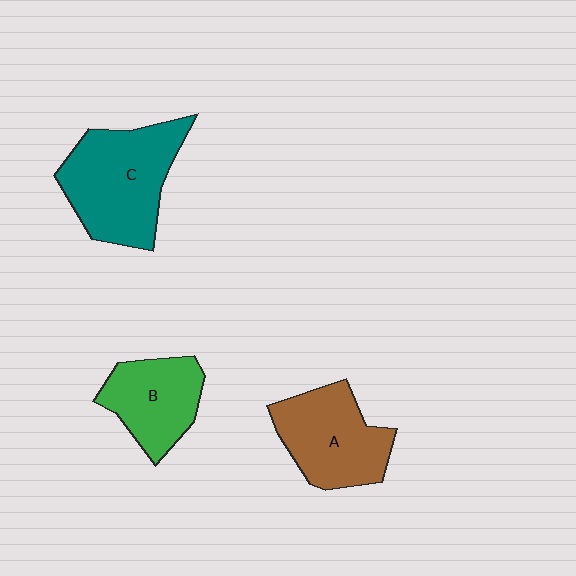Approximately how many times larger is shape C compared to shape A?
Approximately 1.3 times.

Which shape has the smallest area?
Shape B (green).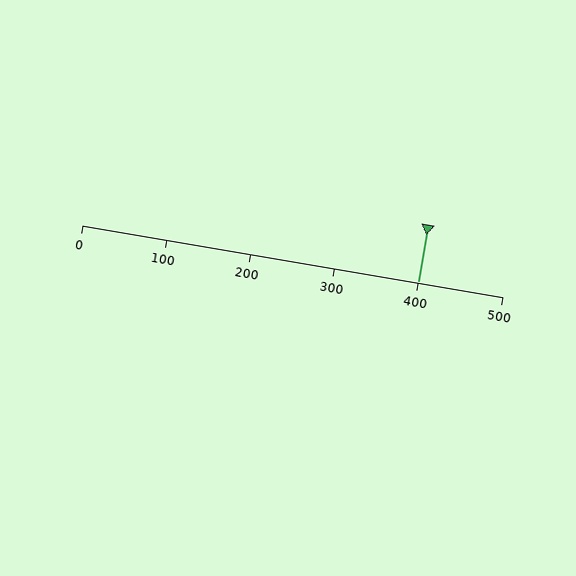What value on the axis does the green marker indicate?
The marker indicates approximately 400.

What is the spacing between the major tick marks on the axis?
The major ticks are spaced 100 apart.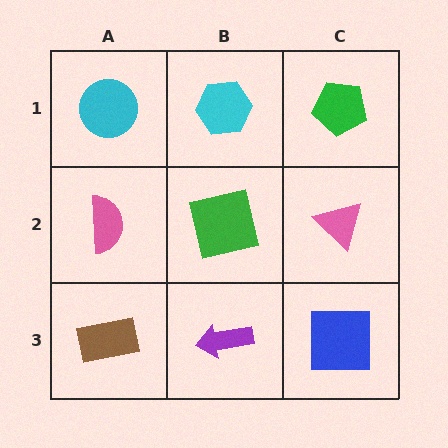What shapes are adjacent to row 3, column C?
A pink triangle (row 2, column C), a purple arrow (row 3, column B).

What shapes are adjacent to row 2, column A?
A cyan circle (row 1, column A), a brown rectangle (row 3, column A), a green square (row 2, column B).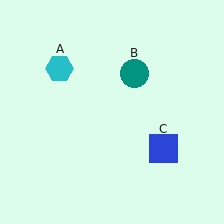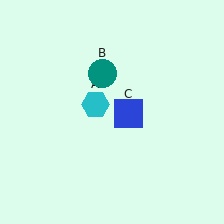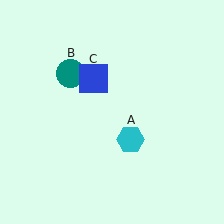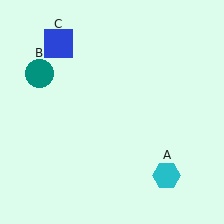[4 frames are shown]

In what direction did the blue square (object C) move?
The blue square (object C) moved up and to the left.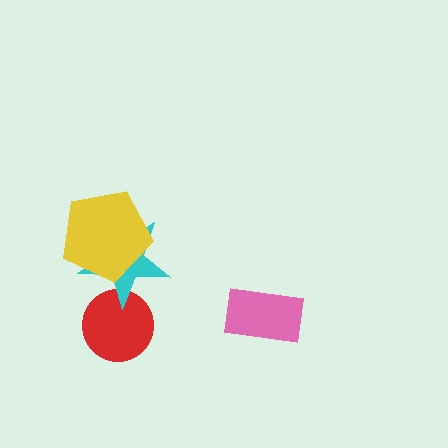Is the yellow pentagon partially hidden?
No, no other shape covers it.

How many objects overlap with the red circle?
1 object overlaps with the red circle.